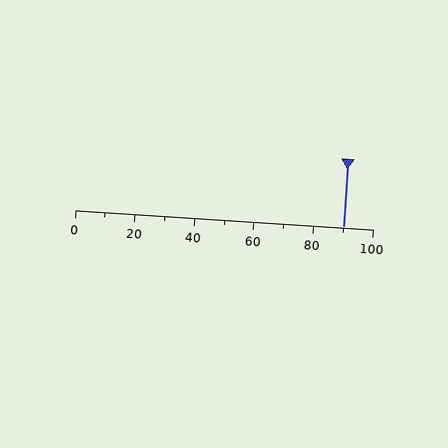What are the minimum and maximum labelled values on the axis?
The axis runs from 0 to 100.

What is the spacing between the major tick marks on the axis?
The major ticks are spaced 20 apart.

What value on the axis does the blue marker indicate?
The marker indicates approximately 90.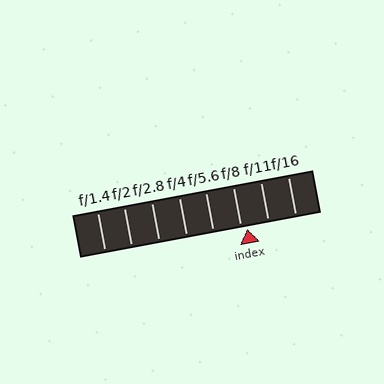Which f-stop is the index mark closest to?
The index mark is closest to f/8.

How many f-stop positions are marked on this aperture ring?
There are 8 f-stop positions marked.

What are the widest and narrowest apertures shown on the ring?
The widest aperture shown is f/1.4 and the narrowest is f/16.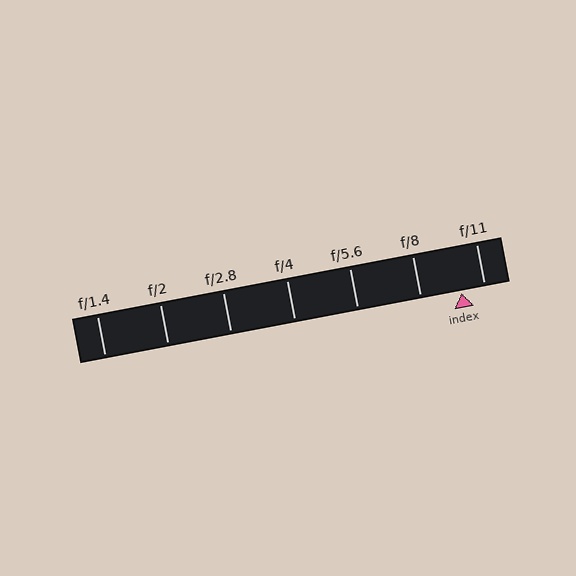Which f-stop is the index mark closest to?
The index mark is closest to f/11.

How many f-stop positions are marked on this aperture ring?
There are 7 f-stop positions marked.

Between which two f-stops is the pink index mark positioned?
The index mark is between f/8 and f/11.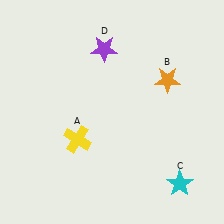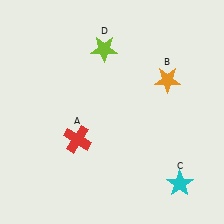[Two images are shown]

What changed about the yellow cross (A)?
In Image 1, A is yellow. In Image 2, it changed to red.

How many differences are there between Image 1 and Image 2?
There are 2 differences between the two images.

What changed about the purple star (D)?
In Image 1, D is purple. In Image 2, it changed to lime.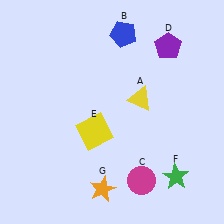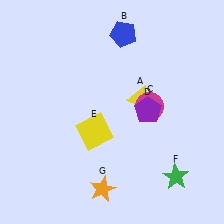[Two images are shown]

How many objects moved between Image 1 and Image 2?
2 objects moved between the two images.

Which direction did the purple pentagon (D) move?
The purple pentagon (D) moved down.